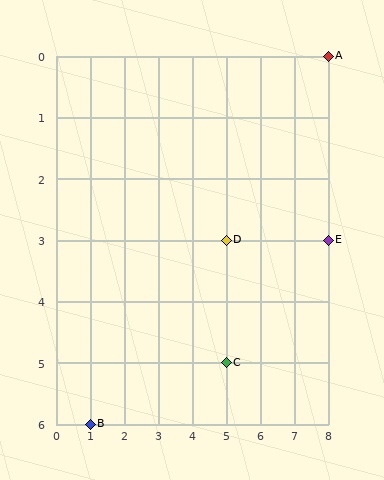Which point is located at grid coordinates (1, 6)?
Point B is at (1, 6).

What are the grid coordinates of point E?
Point E is at grid coordinates (8, 3).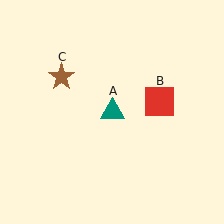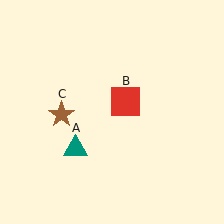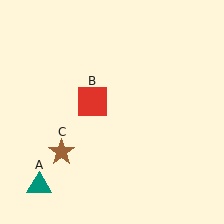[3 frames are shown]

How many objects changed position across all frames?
3 objects changed position: teal triangle (object A), red square (object B), brown star (object C).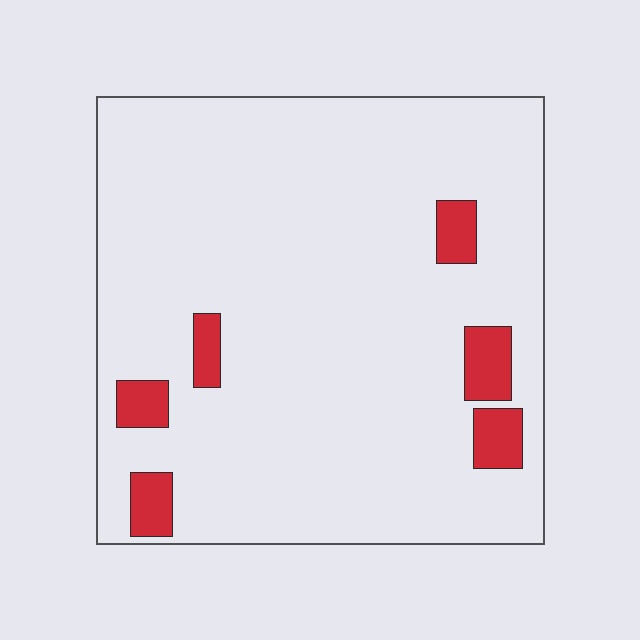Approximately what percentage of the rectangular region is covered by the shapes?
Approximately 10%.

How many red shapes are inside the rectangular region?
6.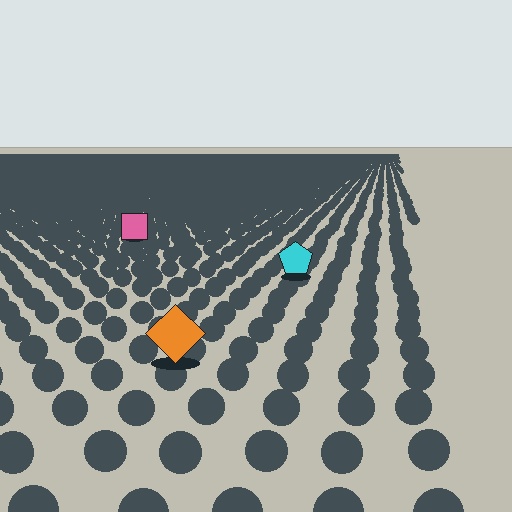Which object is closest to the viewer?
The orange diamond is closest. The texture marks near it are larger and more spread out.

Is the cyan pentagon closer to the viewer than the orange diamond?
No. The orange diamond is closer — you can tell from the texture gradient: the ground texture is coarser near it.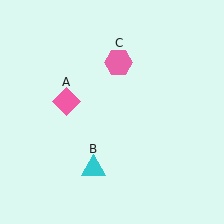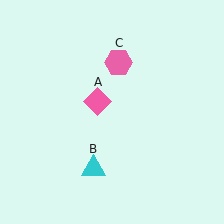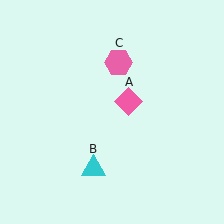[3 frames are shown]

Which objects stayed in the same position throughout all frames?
Cyan triangle (object B) and pink hexagon (object C) remained stationary.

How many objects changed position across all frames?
1 object changed position: pink diamond (object A).